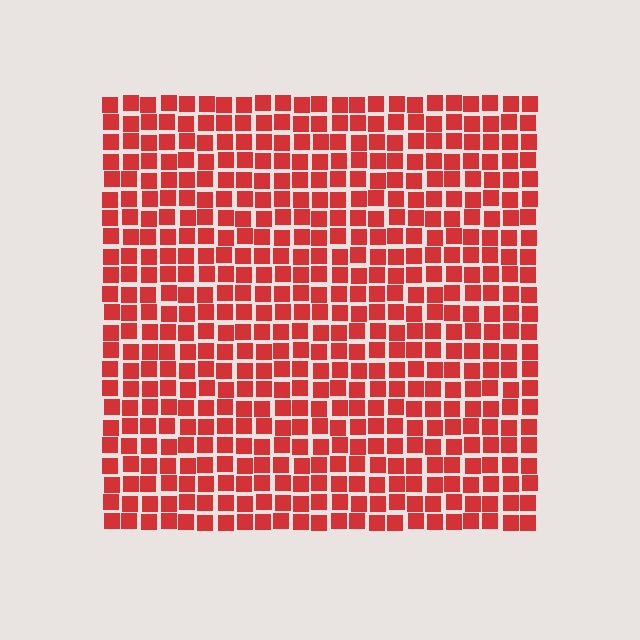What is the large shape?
The large shape is a square.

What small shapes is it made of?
It is made of small squares.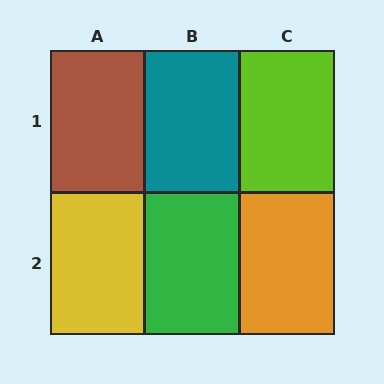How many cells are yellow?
1 cell is yellow.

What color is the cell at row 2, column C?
Orange.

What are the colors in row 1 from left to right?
Brown, teal, lime.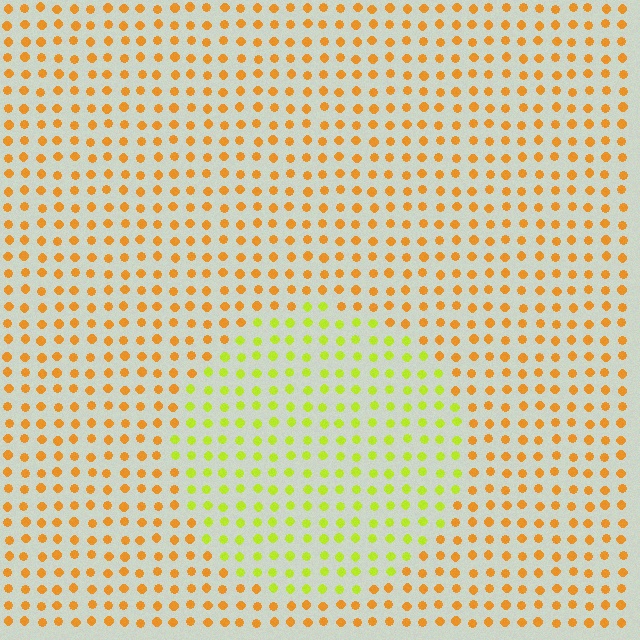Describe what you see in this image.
The image is filled with small orange elements in a uniform arrangement. A circle-shaped region is visible where the elements are tinted to a slightly different hue, forming a subtle color boundary.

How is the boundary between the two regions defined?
The boundary is defined purely by a slight shift in hue (about 44 degrees). Spacing, size, and orientation are identical on both sides.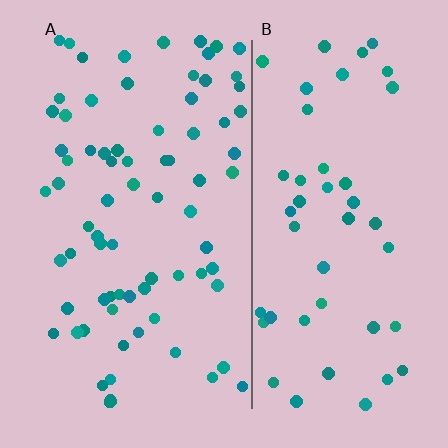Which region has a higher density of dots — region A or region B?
A (the left).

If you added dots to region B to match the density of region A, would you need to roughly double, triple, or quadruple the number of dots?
Approximately double.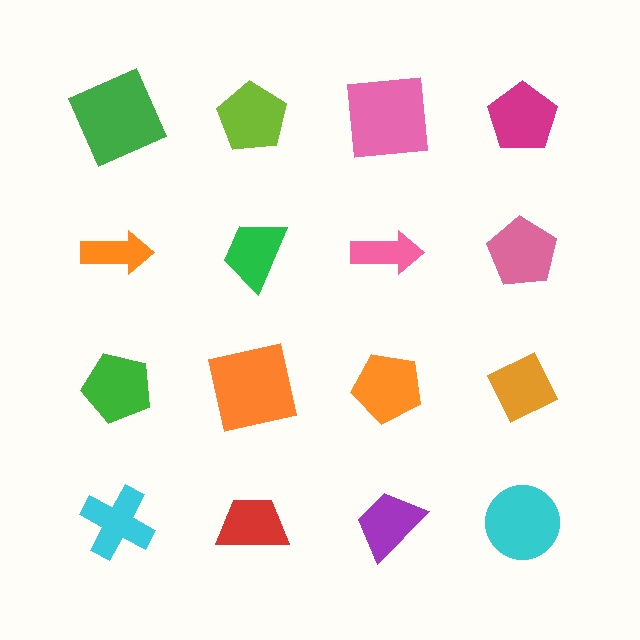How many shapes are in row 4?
4 shapes.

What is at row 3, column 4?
An orange diamond.